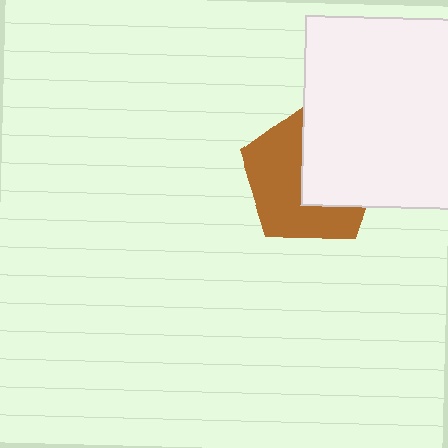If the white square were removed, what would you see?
You would see the complete brown pentagon.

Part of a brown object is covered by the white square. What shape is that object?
It is a pentagon.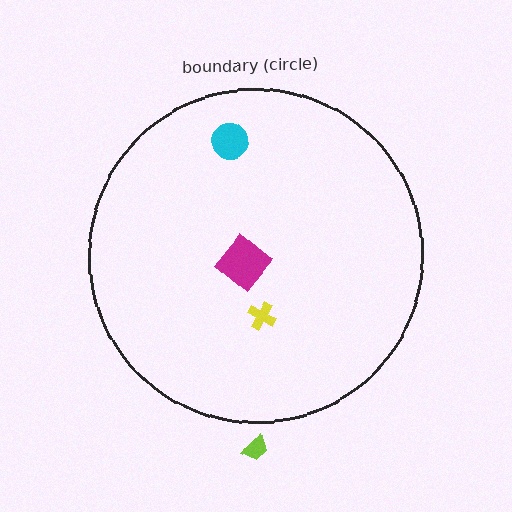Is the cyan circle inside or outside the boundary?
Inside.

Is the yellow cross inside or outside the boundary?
Inside.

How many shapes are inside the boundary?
3 inside, 1 outside.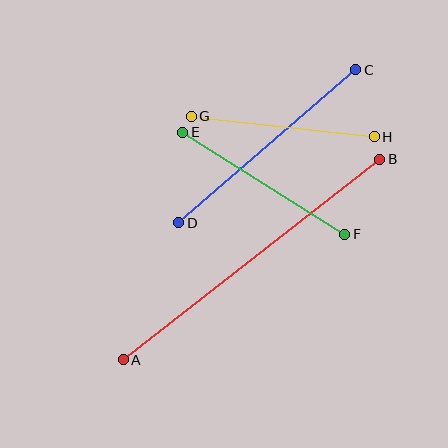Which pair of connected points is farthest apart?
Points A and B are farthest apart.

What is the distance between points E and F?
The distance is approximately 191 pixels.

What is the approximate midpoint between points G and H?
The midpoint is at approximately (283, 126) pixels.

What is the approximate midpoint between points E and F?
The midpoint is at approximately (264, 183) pixels.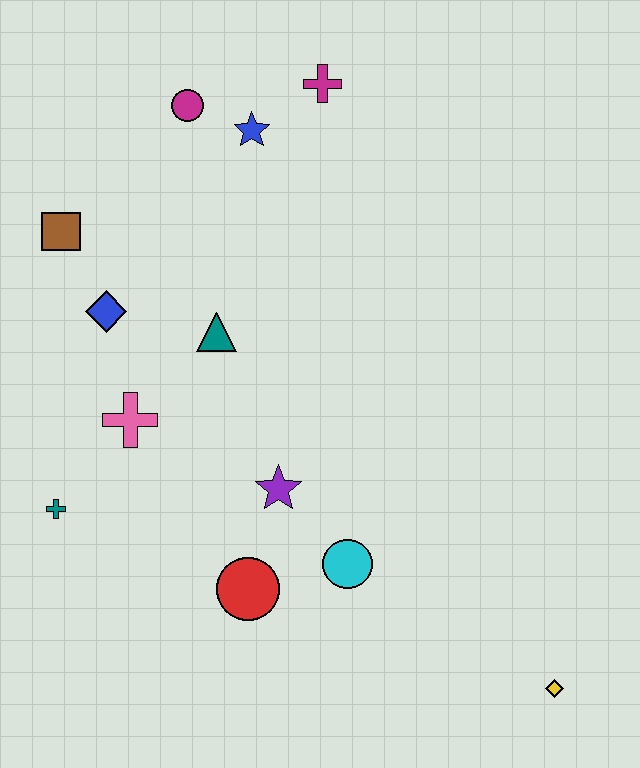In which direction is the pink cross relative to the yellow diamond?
The pink cross is to the left of the yellow diamond.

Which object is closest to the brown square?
The blue diamond is closest to the brown square.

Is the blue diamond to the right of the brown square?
Yes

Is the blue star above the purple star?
Yes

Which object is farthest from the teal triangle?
The yellow diamond is farthest from the teal triangle.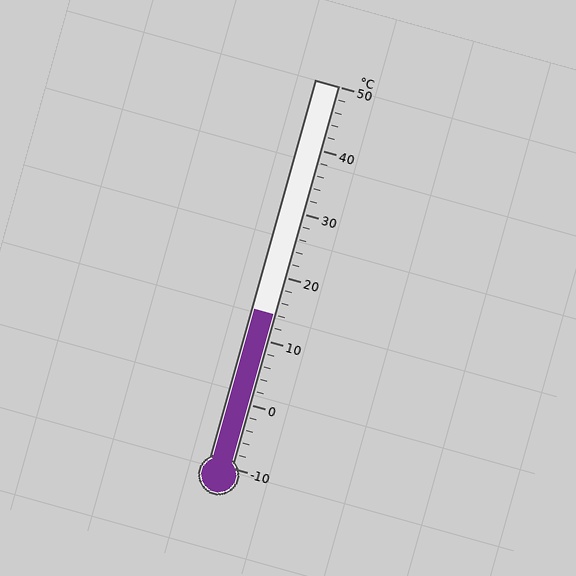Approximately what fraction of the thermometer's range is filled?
The thermometer is filled to approximately 40% of its range.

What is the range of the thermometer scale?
The thermometer scale ranges from -10°C to 50°C.